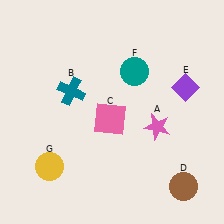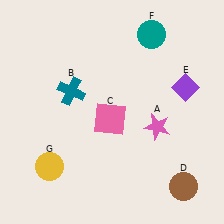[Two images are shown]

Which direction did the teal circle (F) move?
The teal circle (F) moved up.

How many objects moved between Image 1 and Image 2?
1 object moved between the two images.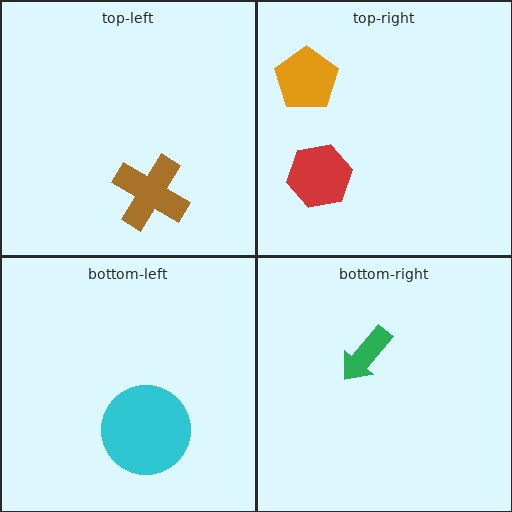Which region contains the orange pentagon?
The top-right region.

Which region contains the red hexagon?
The top-right region.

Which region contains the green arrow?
The bottom-right region.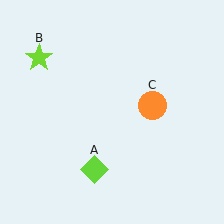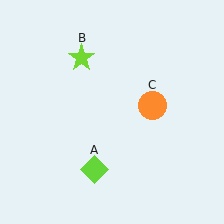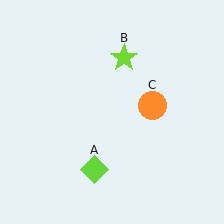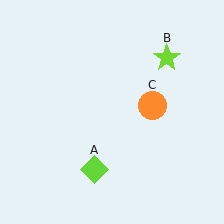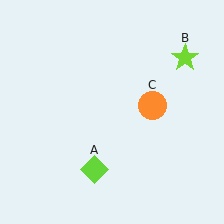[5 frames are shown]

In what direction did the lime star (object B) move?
The lime star (object B) moved right.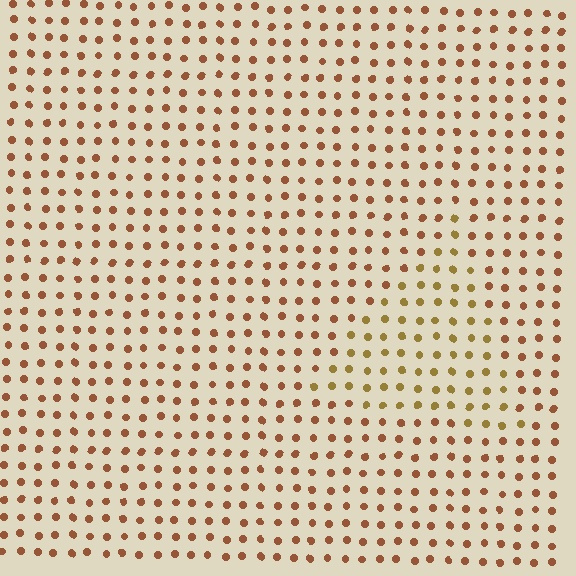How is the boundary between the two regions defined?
The boundary is defined purely by a slight shift in hue (about 27 degrees). Spacing, size, and orientation are identical on both sides.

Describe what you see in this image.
The image is filled with small brown elements in a uniform arrangement. A triangle-shaped region is visible where the elements are tinted to a slightly different hue, forming a subtle color boundary.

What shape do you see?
I see a triangle.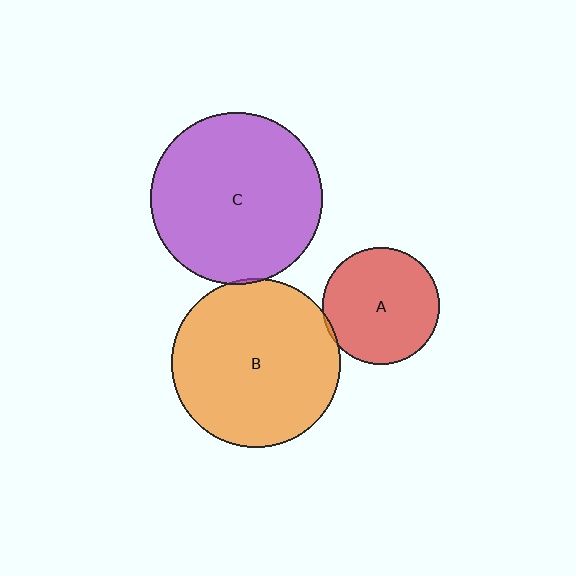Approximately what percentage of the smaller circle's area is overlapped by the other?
Approximately 5%.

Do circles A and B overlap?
Yes.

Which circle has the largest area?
Circle C (purple).